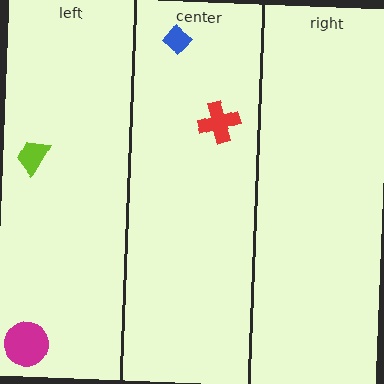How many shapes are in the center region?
2.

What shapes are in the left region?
The magenta circle, the lime trapezoid.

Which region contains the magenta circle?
The left region.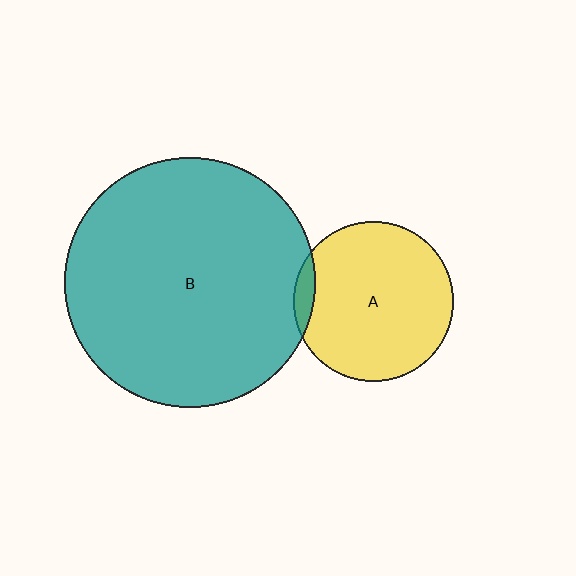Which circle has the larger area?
Circle B (teal).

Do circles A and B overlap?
Yes.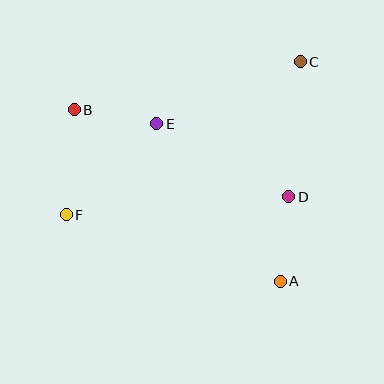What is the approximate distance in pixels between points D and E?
The distance between D and E is approximately 151 pixels.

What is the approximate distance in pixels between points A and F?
The distance between A and F is approximately 224 pixels.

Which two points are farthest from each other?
Points C and F are farthest from each other.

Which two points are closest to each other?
Points B and E are closest to each other.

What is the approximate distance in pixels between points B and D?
The distance between B and D is approximately 232 pixels.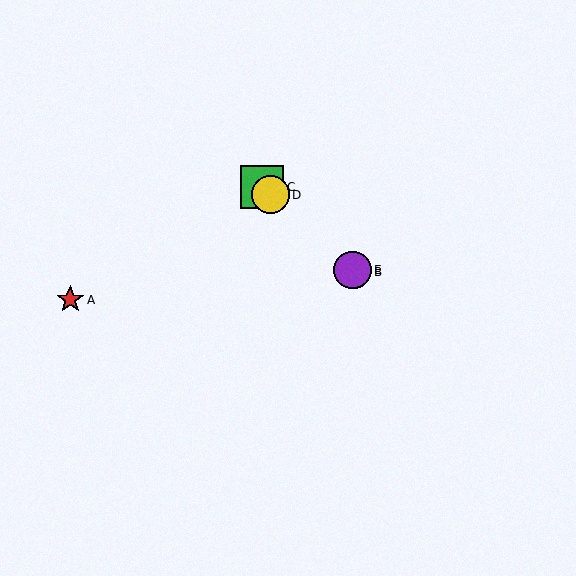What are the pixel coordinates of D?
Object D is at (270, 195).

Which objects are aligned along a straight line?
Objects B, C, D, E are aligned along a straight line.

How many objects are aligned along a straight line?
4 objects (B, C, D, E) are aligned along a straight line.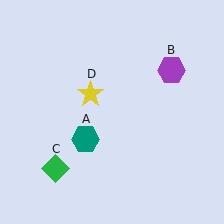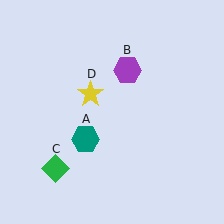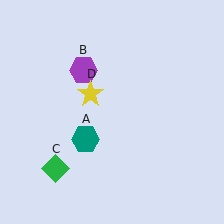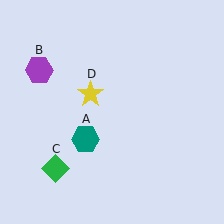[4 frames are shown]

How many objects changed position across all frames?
1 object changed position: purple hexagon (object B).